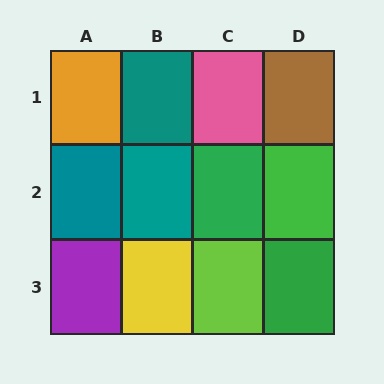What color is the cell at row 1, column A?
Orange.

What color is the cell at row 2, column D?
Green.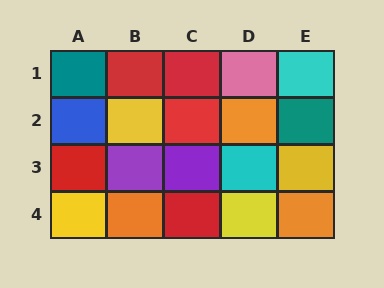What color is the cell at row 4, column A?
Yellow.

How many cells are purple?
2 cells are purple.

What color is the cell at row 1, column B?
Red.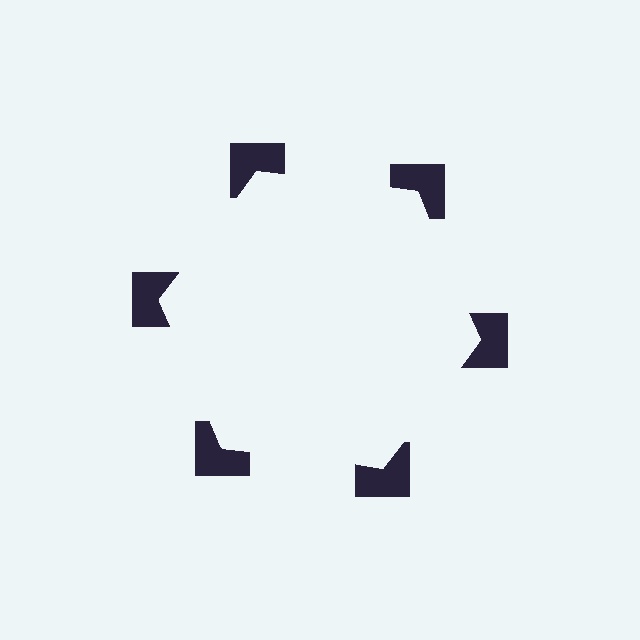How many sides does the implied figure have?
6 sides.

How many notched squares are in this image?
There are 6 — one at each vertex of the illusory hexagon.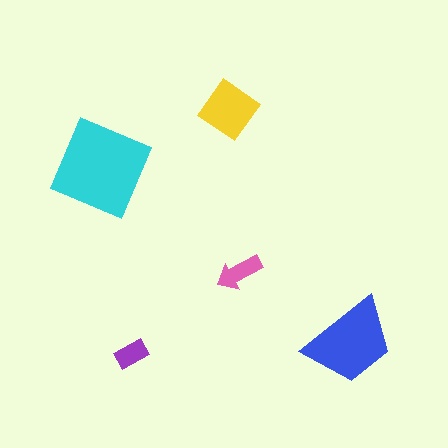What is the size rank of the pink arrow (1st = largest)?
4th.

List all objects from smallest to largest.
The purple rectangle, the pink arrow, the yellow diamond, the blue trapezoid, the cyan diamond.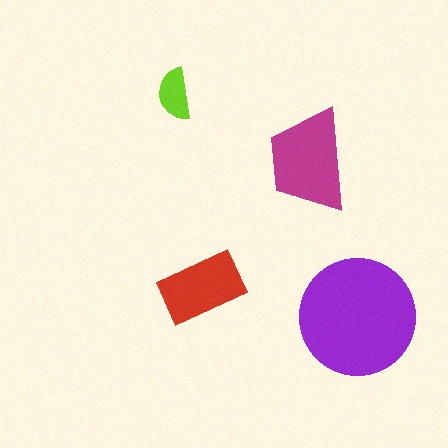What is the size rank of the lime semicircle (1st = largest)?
4th.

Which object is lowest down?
The purple circle is bottommost.